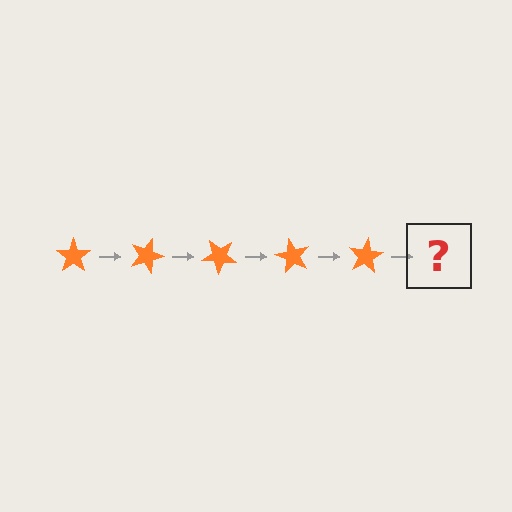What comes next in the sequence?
The next element should be an orange star rotated 100 degrees.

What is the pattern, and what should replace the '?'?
The pattern is that the star rotates 20 degrees each step. The '?' should be an orange star rotated 100 degrees.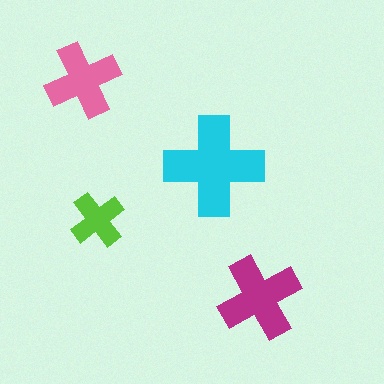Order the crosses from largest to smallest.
the cyan one, the magenta one, the pink one, the lime one.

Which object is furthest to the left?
The pink cross is leftmost.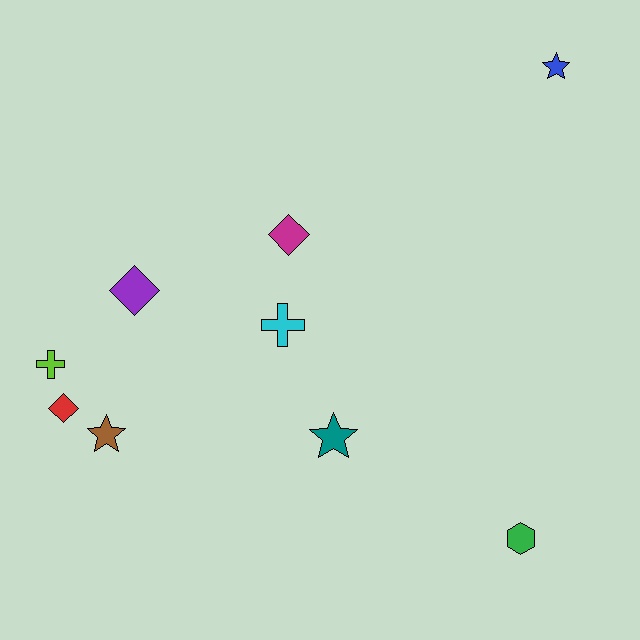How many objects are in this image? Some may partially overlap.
There are 9 objects.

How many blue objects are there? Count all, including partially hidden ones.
There is 1 blue object.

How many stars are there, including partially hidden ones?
There are 3 stars.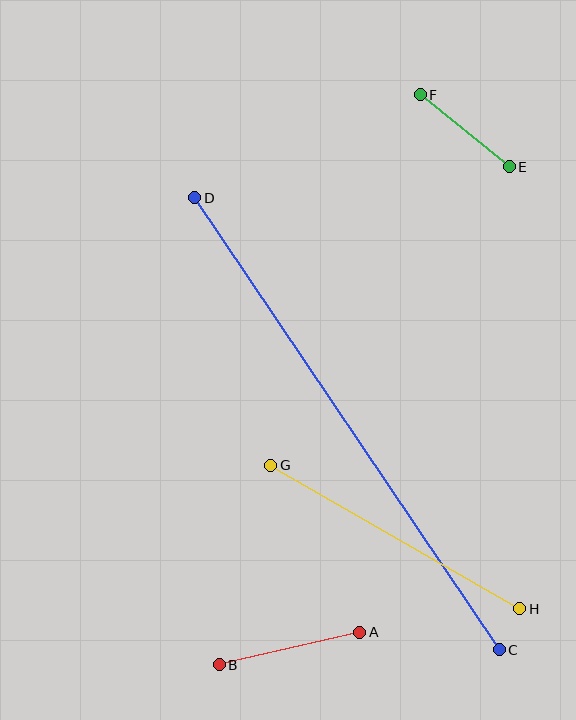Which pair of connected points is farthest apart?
Points C and D are farthest apart.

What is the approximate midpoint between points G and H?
The midpoint is at approximately (395, 537) pixels.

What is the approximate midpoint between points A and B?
The midpoint is at approximately (289, 649) pixels.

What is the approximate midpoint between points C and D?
The midpoint is at approximately (347, 424) pixels.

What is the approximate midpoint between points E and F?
The midpoint is at approximately (465, 131) pixels.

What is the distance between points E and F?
The distance is approximately 114 pixels.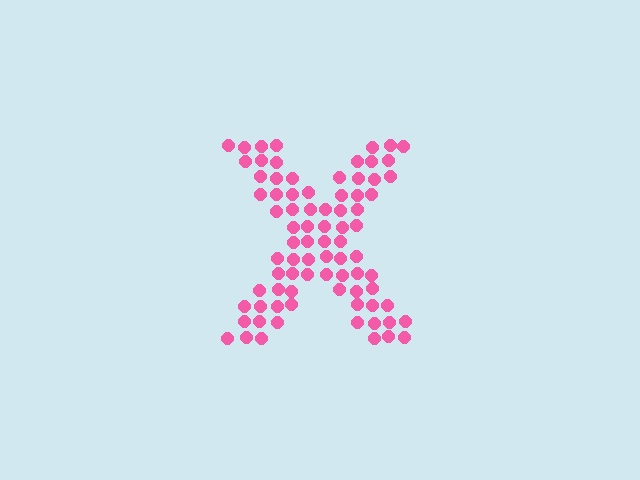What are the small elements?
The small elements are circles.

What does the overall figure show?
The overall figure shows the letter X.